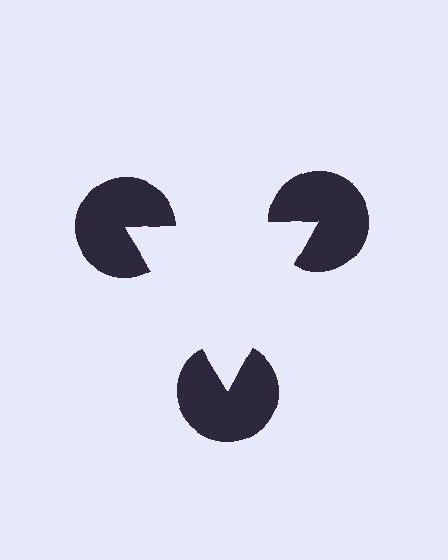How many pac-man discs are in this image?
There are 3 — one at each vertex of the illusory triangle.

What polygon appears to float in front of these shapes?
An illusory triangle — its edges are inferred from the aligned wedge cuts in the pac-man discs, not physically drawn.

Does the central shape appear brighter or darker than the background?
It typically appears slightly brighter than the background, even though no actual brightness change is drawn.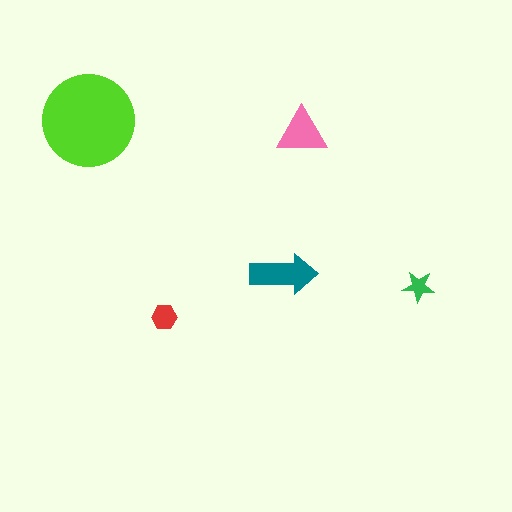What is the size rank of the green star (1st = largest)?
5th.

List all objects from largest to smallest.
The lime circle, the teal arrow, the pink triangle, the red hexagon, the green star.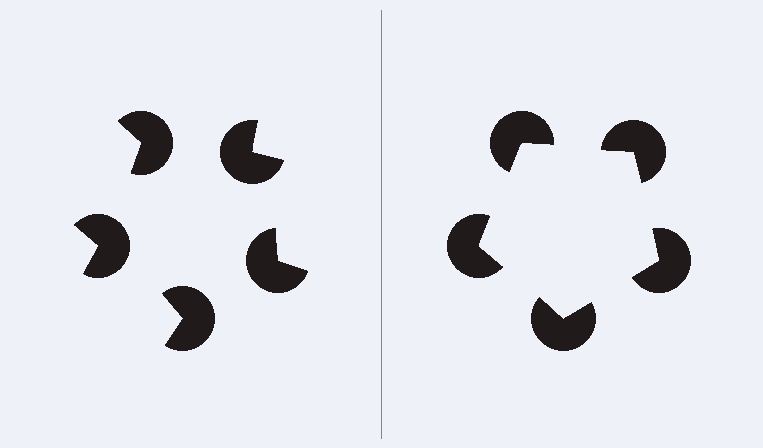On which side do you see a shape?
An illusory pentagon appears on the right side. On the left side the wedge cuts are rotated, so no coherent shape forms.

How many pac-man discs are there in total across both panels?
10 — 5 on each side.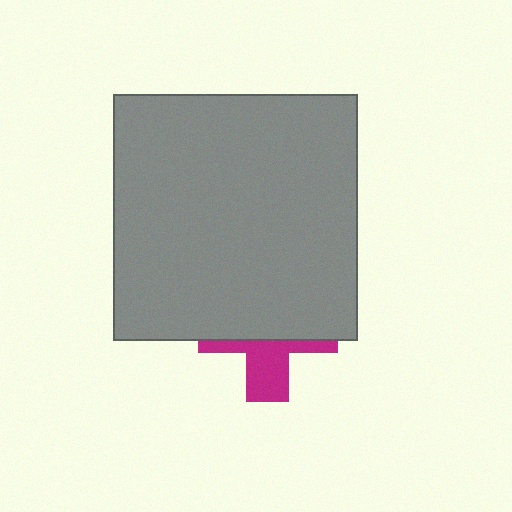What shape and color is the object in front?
The object in front is a gray rectangle.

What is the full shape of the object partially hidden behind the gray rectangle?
The partially hidden object is a magenta cross.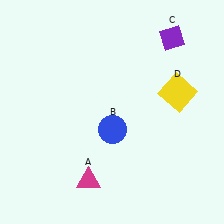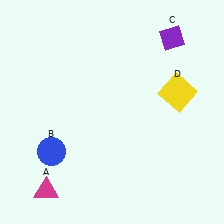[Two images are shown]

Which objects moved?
The objects that moved are: the magenta triangle (A), the blue circle (B).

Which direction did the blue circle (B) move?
The blue circle (B) moved left.